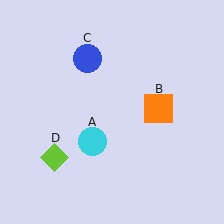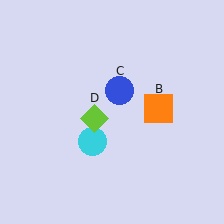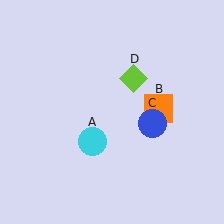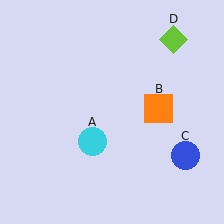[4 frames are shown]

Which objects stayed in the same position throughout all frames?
Cyan circle (object A) and orange square (object B) remained stationary.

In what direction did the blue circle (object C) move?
The blue circle (object C) moved down and to the right.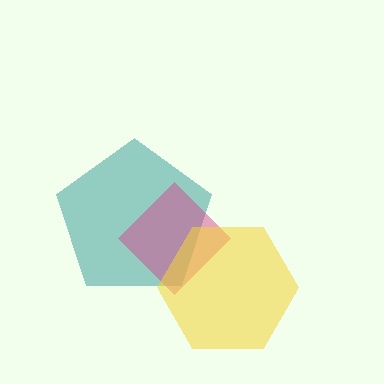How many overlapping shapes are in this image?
There are 3 overlapping shapes in the image.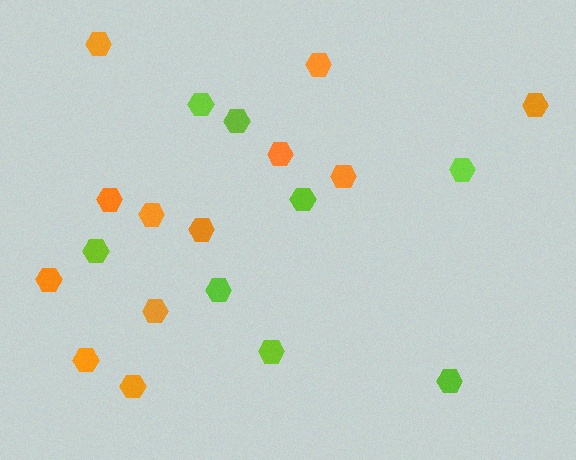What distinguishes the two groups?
There are 2 groups: one group of lime hexagons (8) and one group of orange hexagons (12).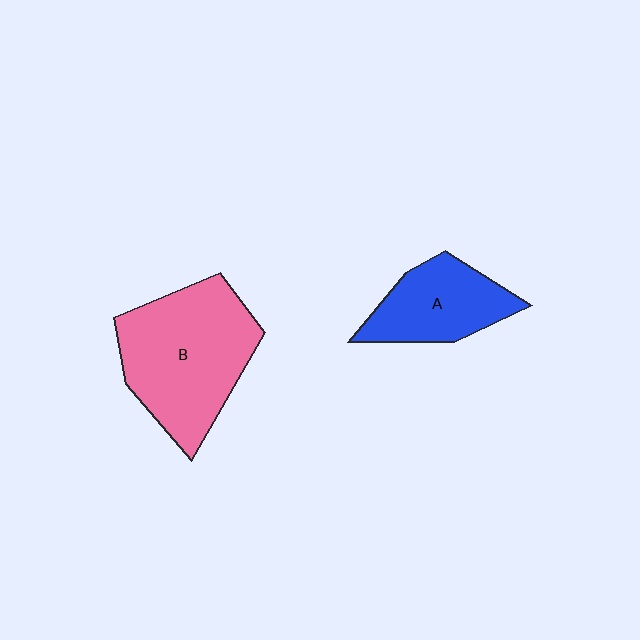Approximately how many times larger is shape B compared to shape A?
Approximately 1.7 times.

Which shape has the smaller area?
Shape A (blue).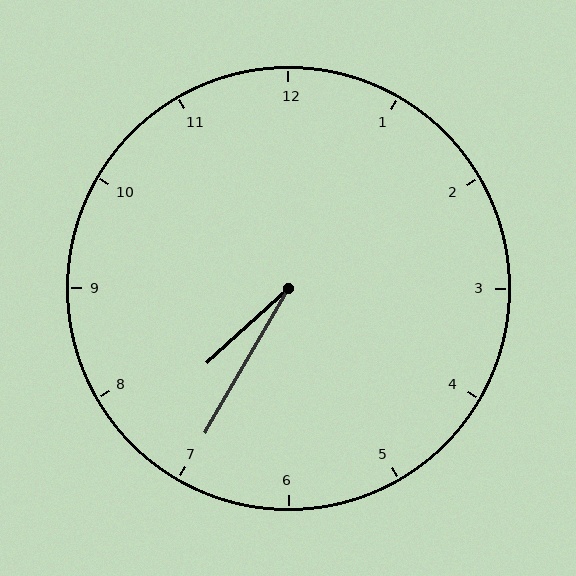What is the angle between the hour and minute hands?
Approximately 18 degrees.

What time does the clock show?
7:35.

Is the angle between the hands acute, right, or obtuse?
It is acute.